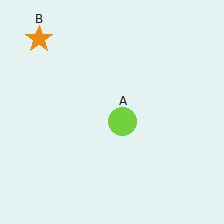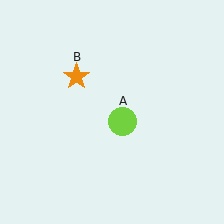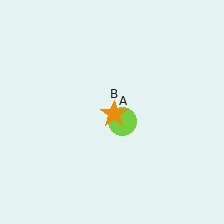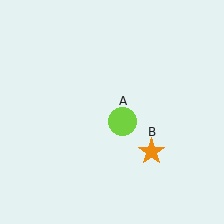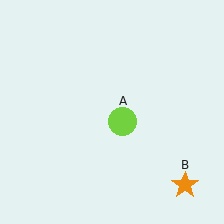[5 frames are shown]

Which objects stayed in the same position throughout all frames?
Lime circle (object A) remained stationary.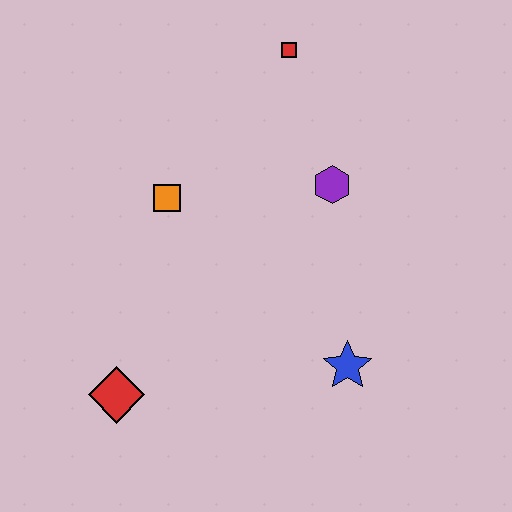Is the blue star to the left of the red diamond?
No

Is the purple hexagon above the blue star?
Yes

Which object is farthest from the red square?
The red diamond is farthest from the red square.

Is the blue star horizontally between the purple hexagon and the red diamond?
No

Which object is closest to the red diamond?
The orange square is closest to the red diamond.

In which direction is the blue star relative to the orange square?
The blue star is to the right of the orange square.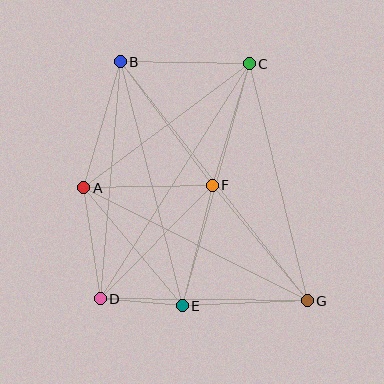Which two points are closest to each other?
Points D and E are closest to each other.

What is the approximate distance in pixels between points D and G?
The distance between D and G is approximately 207 pixels.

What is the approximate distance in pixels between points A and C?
The distance between A and C is approximately 207 pixels.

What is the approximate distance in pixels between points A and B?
The distance between A and B is approximately 131 pixels.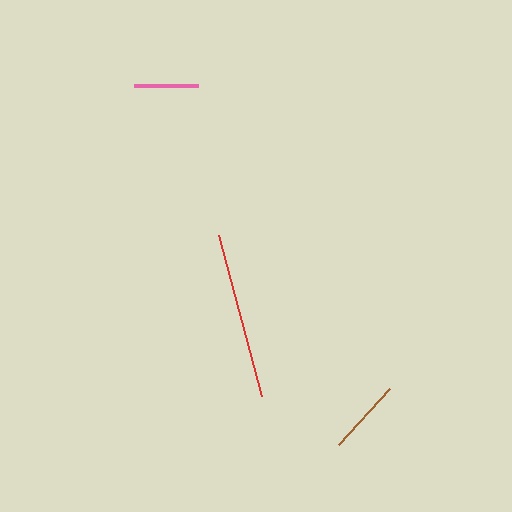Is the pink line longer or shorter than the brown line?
The brown line is longer than the pink line.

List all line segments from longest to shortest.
From longest to shortest: red, brown, pink.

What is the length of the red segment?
The red segment is approximately 166 pixels long.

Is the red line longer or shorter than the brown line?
The red line is longer than the brown line.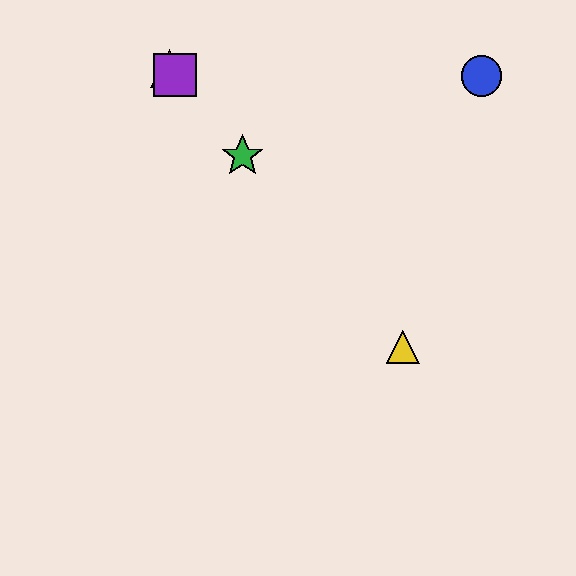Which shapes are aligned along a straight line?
The red triangle, the green star, the yellow triangle, the purple square are aligned along a straight line.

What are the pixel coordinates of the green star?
The green star is at (243, 156).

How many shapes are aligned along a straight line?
4 shapes (the red triangle, the green star, the yellow triangle, the purple square) are aligned along a straight line.